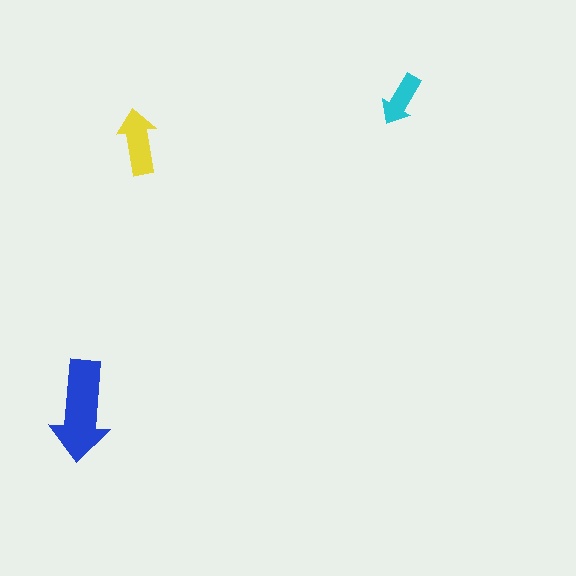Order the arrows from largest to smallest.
the blue one, the yellow one, the cyan one.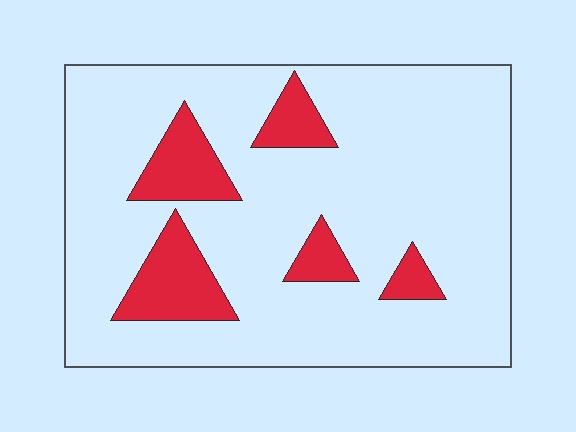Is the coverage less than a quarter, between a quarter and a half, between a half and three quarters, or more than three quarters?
Less than a quarter.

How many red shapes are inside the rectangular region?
5.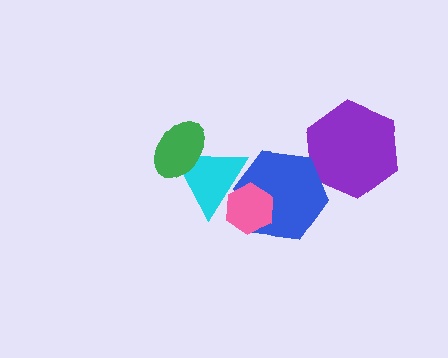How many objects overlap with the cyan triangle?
3 objects overlap with the cyan triangle.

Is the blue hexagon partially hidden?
Yes, it is partially covered by another shape.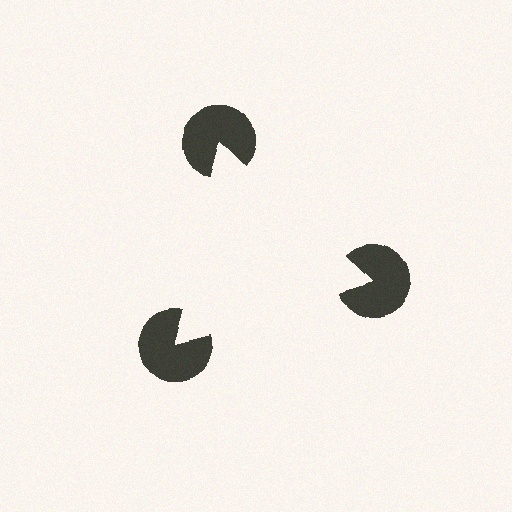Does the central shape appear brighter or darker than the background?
It typically appears slightly brighter than the background, even though no actual brightness change is drawn.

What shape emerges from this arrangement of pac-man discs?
An illusory triangle — its edges are inferred from the aligned wedge cuts in the pac-man discs, not physically drawn.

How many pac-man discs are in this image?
There are 3 — one at each vertex of the illusory triangle.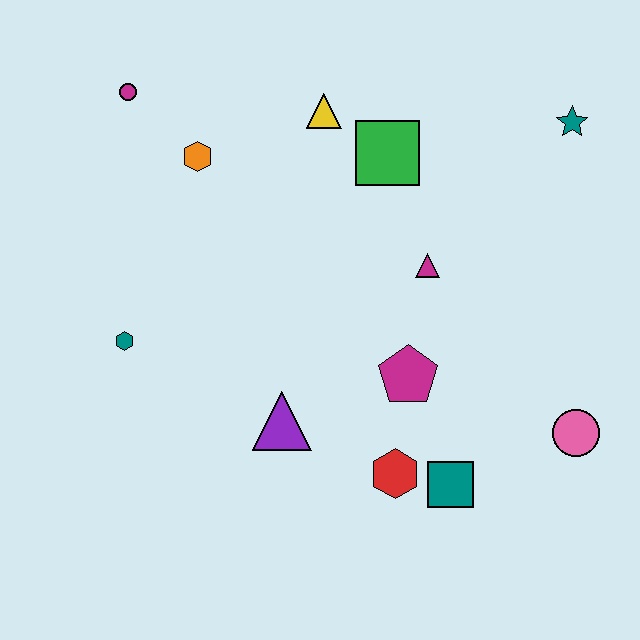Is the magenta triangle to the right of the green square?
Yes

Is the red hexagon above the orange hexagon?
No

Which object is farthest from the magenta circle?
The pink circle is farthest from the magenta circle.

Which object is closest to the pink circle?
The teal square is closest to the pink circle.